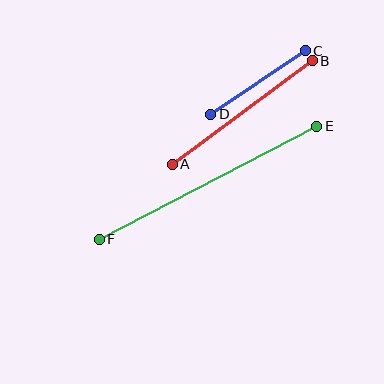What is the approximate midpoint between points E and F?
The midpoint is at approximately (208, 183) pixels.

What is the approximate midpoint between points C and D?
The midpoint is at approximately (258, 82) pixels.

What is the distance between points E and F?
The distance is approximately 245 pixels.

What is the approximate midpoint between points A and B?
The midpoint is at approximately (242, 113) pixels.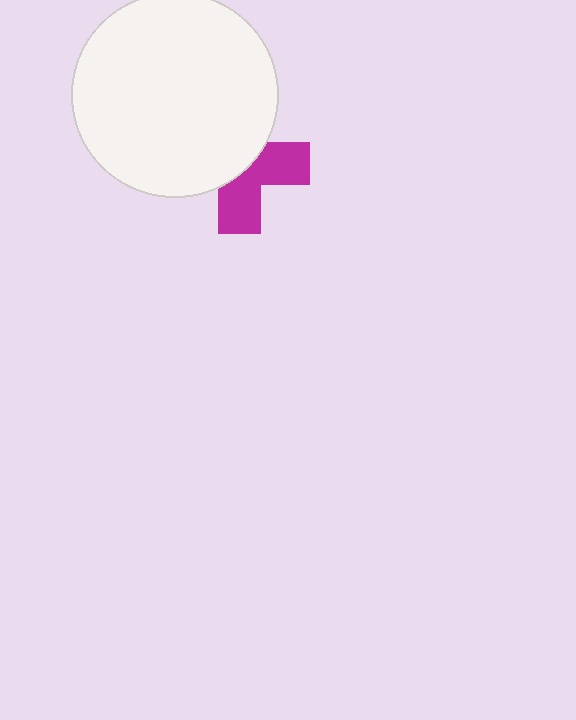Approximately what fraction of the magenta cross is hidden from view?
Roughly 55% of the magenta cross is hidden behind the white circle.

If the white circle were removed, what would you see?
You would see the complete magenta cross.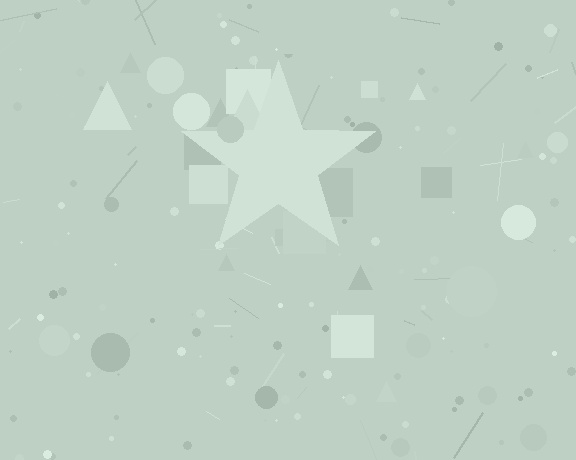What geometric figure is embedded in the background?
A star is embedded in the background.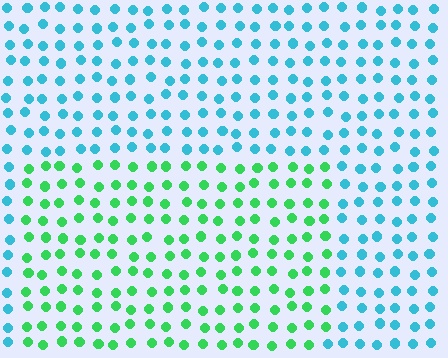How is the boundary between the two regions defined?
The boundary is defined purely by a slight shift in hue (about 56 degrees). Spacing, size, and orientation are identical on both sides.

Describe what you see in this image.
The image is filled with small cyan elements in a uniform arrangement. A rectangle-shaped region is visible where the elements are tinted to a slightly different hue, forming a subtle color boundary.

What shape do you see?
I see a rectangle.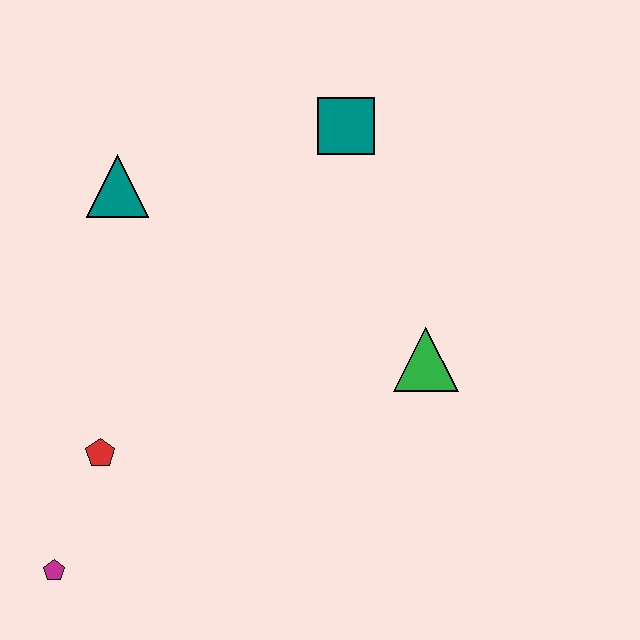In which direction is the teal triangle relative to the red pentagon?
The teal triangle is above the red pentagon.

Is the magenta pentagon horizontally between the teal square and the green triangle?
No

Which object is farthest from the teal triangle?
The magenta pentagon is farthest from the teal triangle.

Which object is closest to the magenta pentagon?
The red pentagon is closest to the magenta pentagon.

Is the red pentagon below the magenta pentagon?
No